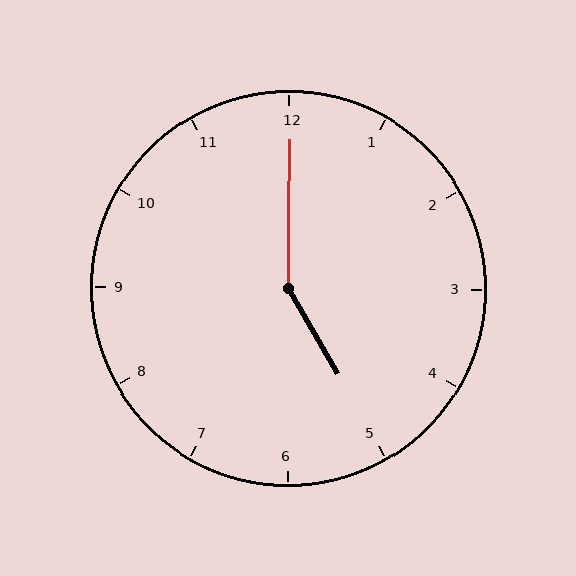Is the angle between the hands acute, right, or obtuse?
It is obtuse.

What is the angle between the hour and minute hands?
Approximately 150 degrees.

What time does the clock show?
5:00.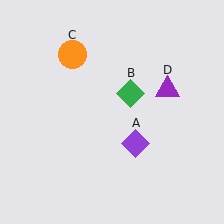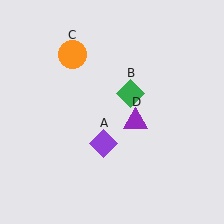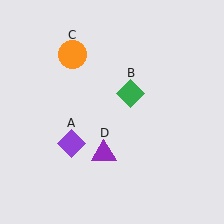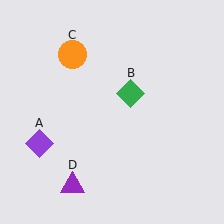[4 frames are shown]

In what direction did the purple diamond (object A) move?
The purple diamond (object A) moved left.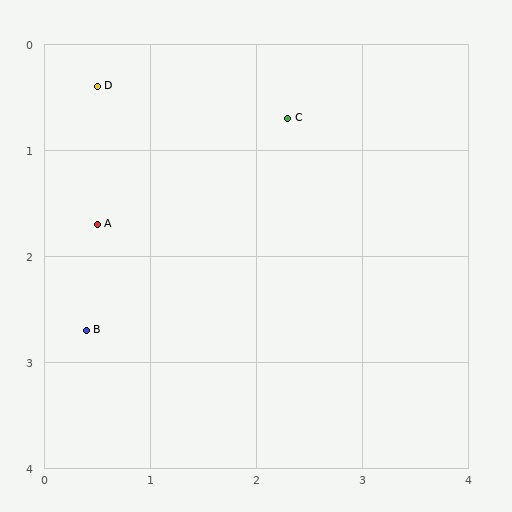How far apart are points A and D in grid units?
Points A and D are about 1.3 grid units apart.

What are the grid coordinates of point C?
Point C is at approximately (2.3, 0.7).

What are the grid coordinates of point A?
Point A is at approximately (0.5, 1.7).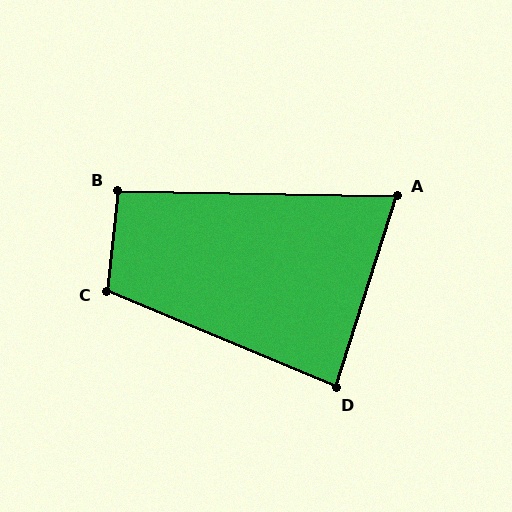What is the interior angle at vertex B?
Approximately 95 degrees (obtuse).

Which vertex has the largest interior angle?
C, at approximately 107 degrees.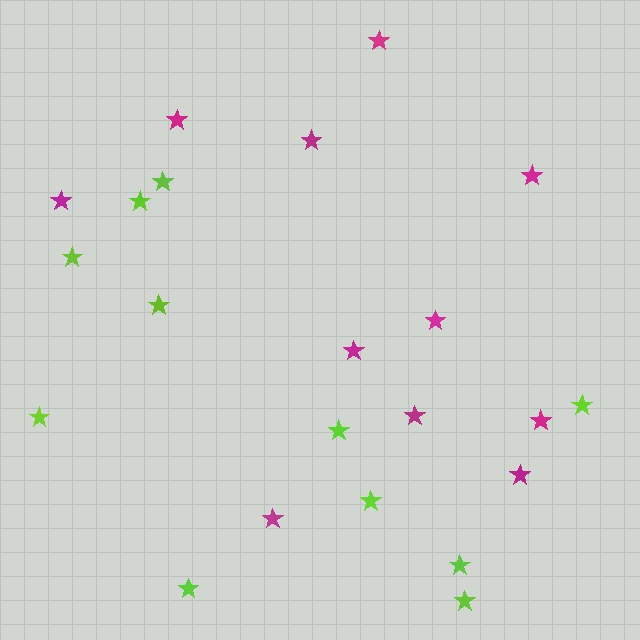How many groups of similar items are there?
There are 2 groups: one group of magenta stars (11) and one group of lime stars (11).